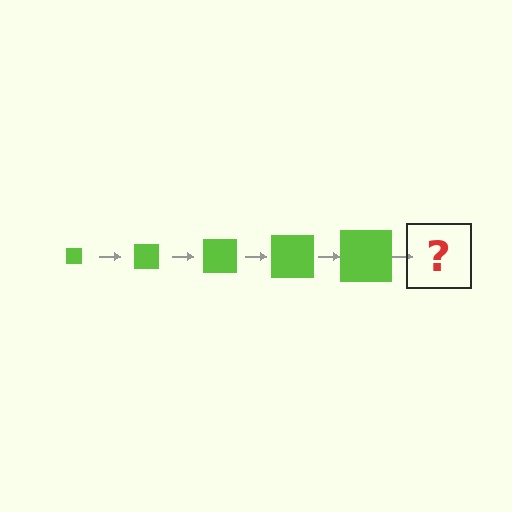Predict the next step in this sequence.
The next step is a lime square, larger than the previous one.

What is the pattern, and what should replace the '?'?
The pattern is that the square gets progressively larger each step. The '?' should be a lime square, larger than the previous one.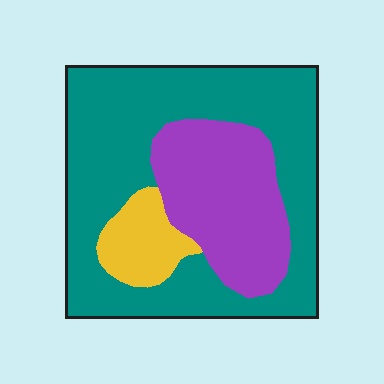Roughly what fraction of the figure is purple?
Purple takes up about one quarter (1/4) of the figure.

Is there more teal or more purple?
Teal.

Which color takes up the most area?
Teal, at roughly 65%.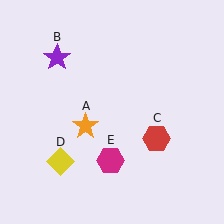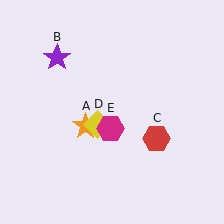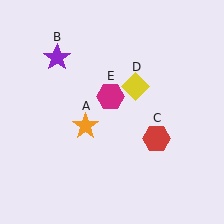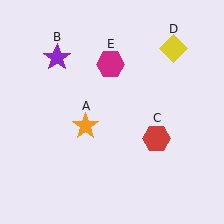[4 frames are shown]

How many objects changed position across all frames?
2 objects changed position: yellow diamond (object D), magenta hexagon (object E).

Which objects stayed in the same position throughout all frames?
Orange star (object A) and purple star (object B) and red hexagon (object C) remained stationary.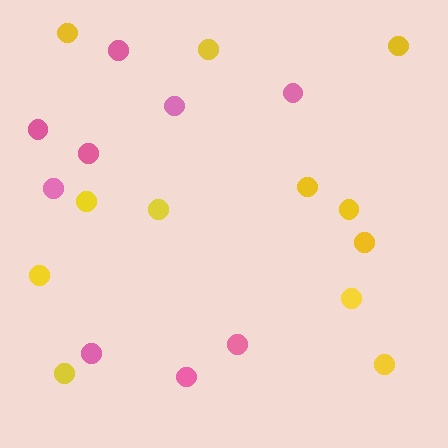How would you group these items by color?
There are 2 groups: one group of yellow circles (12) and one group of pink circles (9).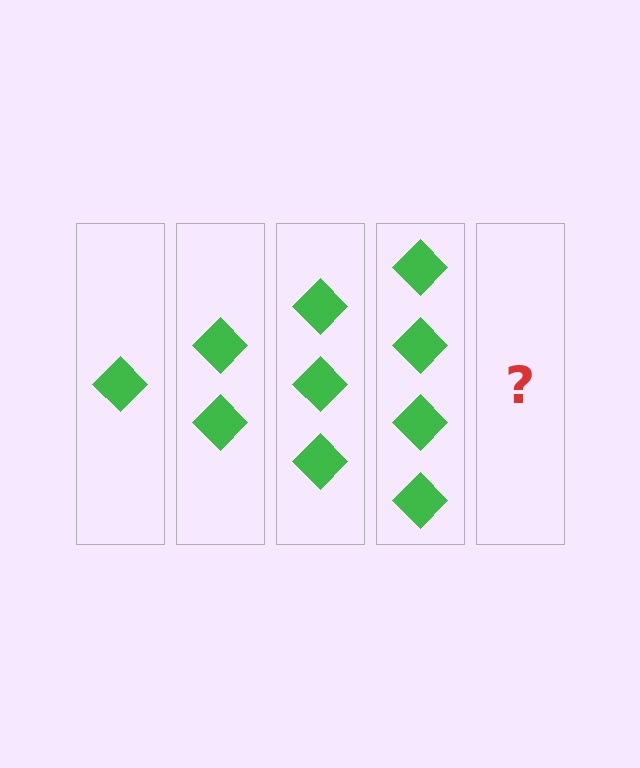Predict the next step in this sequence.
The next step is 5 diamonds.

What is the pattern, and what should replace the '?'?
The pattern is that each step adds one more diamond. The '?' should be 5 diamonds.